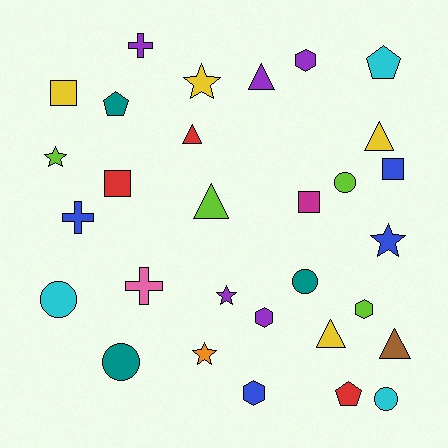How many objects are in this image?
There are 30 objects.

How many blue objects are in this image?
There are 4 blue objects.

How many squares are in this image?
There are 4 squares.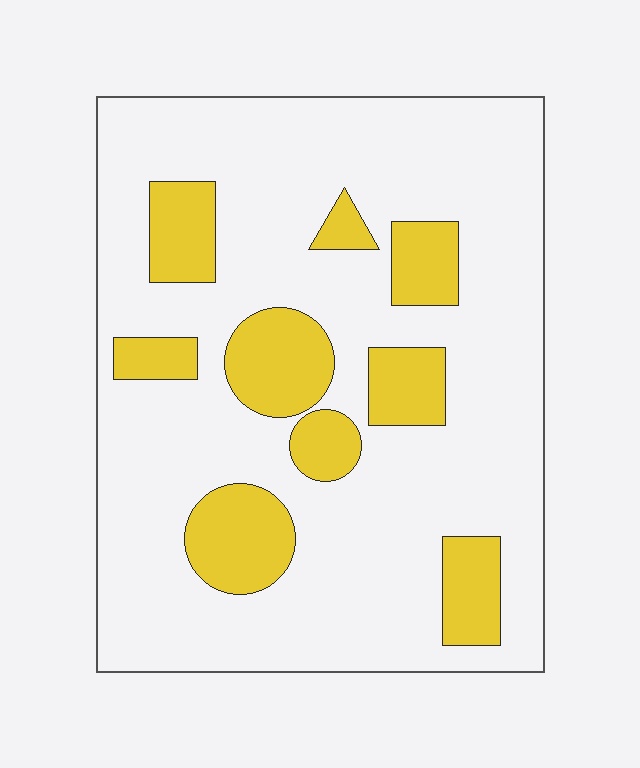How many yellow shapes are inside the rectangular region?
9.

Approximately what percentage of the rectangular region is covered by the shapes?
Approximately 20%.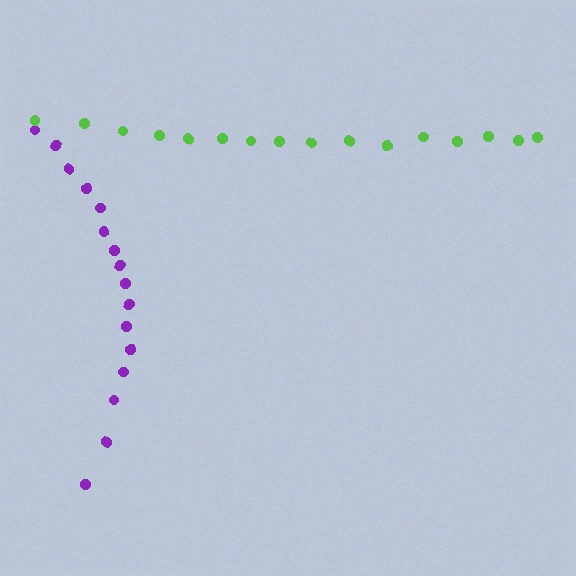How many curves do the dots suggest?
There are 2 distinct paths.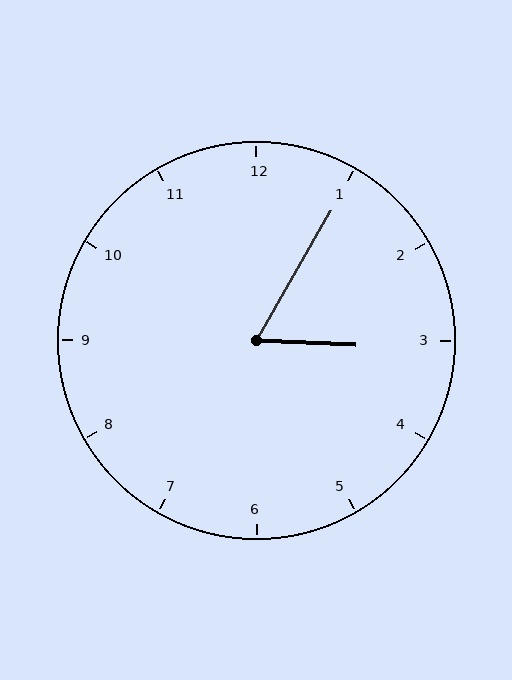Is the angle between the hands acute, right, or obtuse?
It is acute.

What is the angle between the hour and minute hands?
Approximately 62 degrees.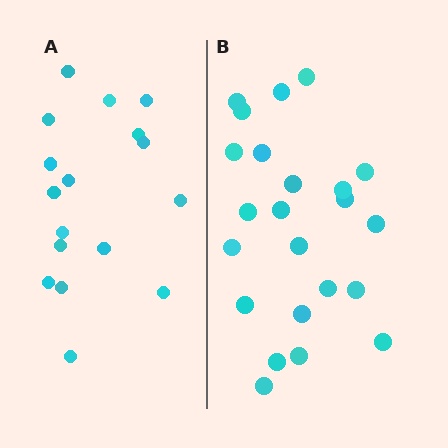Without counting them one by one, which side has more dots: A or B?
Region B (the right region) has more dots.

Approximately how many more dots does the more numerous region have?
Region B has about 6 more dots than region A.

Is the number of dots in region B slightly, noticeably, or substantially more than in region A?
Region B has noticeably more, but not dramatically so. The ratio is roughly 1.4 to 1.